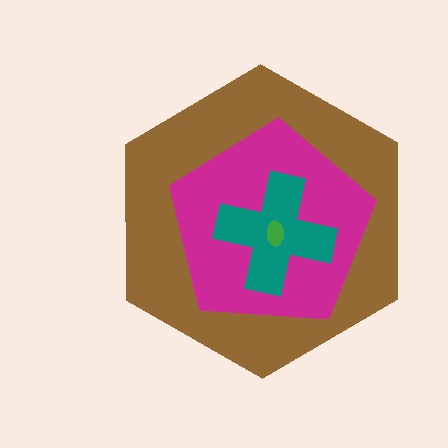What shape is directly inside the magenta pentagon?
The teal cross.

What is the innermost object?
The green ellipse.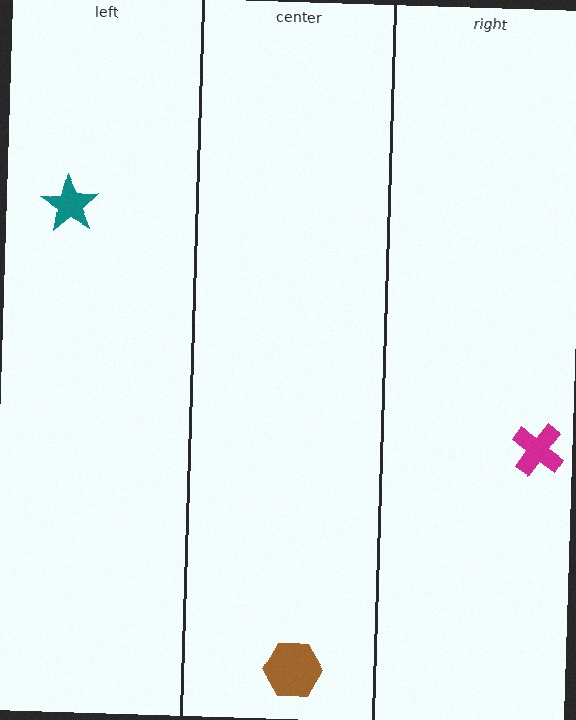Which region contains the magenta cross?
The right region.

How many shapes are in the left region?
1.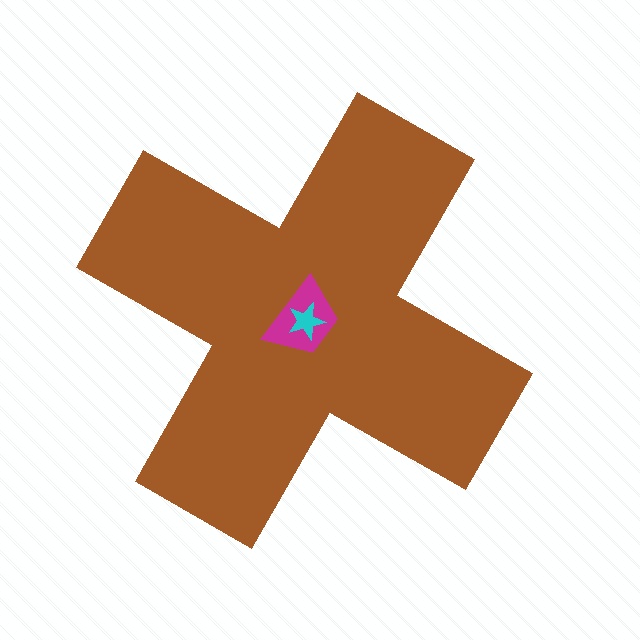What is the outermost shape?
The brown cross.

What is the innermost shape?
The cyan star.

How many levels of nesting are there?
3.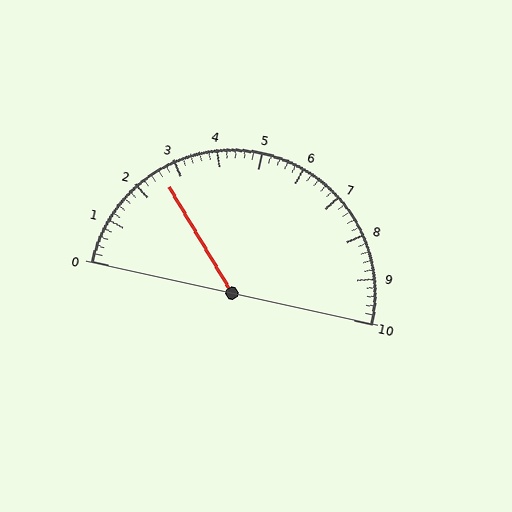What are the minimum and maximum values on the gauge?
The gauge ranges from 0 to 10.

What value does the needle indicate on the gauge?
The needle indicates approximately 2.6.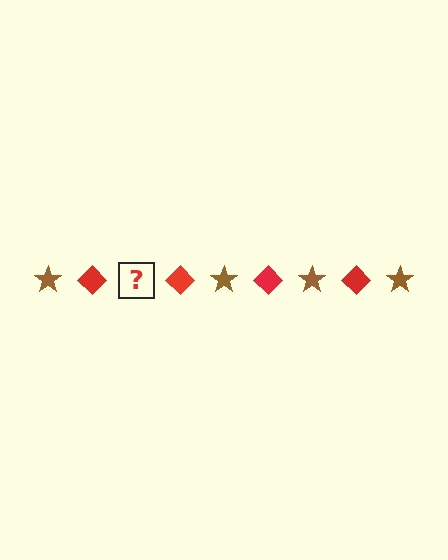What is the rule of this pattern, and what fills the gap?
The rule is that the pattern alternates between brown star and red diamond. The gap should be filled with a brown star.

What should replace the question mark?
The question mark should be replaced with a brown star.